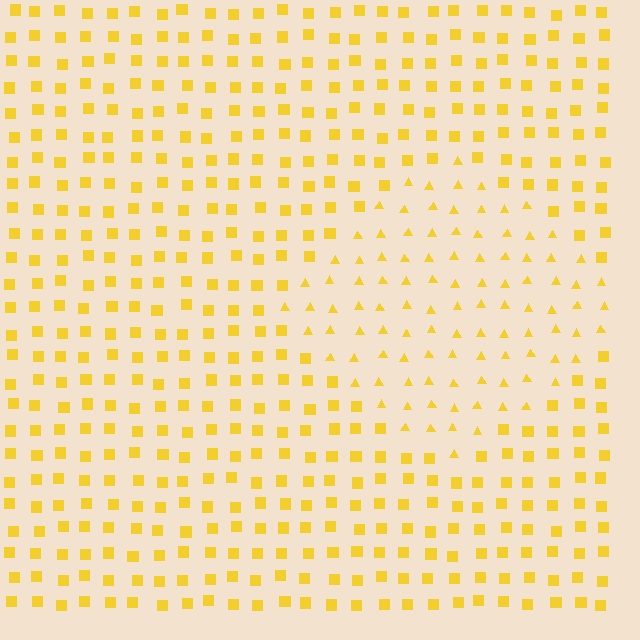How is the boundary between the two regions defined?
The boundary is defined by a change in element shape: triangles inside vs. squares outside. All elements share the same color and spacing.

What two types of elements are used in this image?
The image uses triangles inside the diamond region and squares outside it.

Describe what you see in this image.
The image is filled with small yellow elements arranged in a uniform grid. A diamond-shaped region contains triangles, while the surrounding area contains squares. The boundary is defined purely by the change in element shape.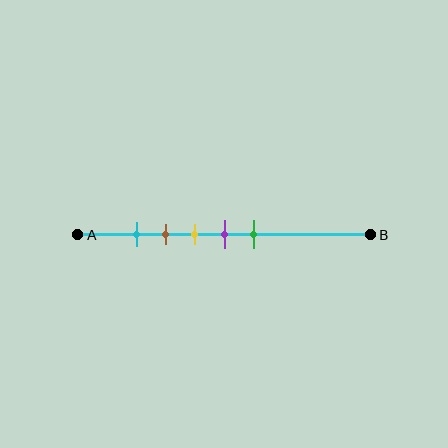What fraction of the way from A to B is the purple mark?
The purple mark is approximately 50% (0.5) of the way from A to B.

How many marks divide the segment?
There are 5 marks dividing the segment.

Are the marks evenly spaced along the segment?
Yes, the marks are approximately evenly spaced.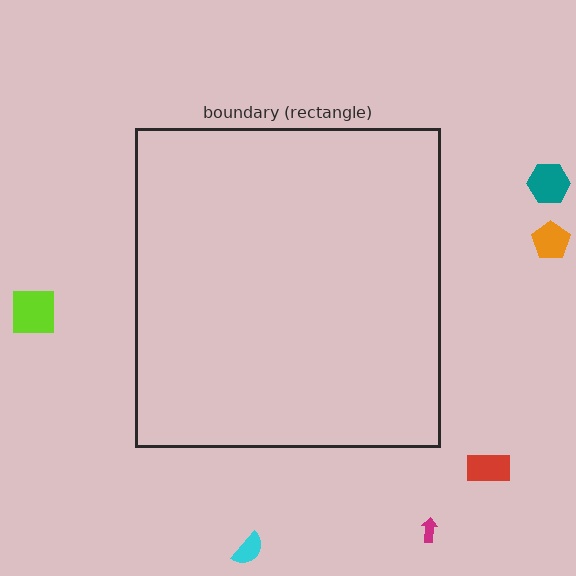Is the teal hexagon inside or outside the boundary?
Outside.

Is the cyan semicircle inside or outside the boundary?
Outside.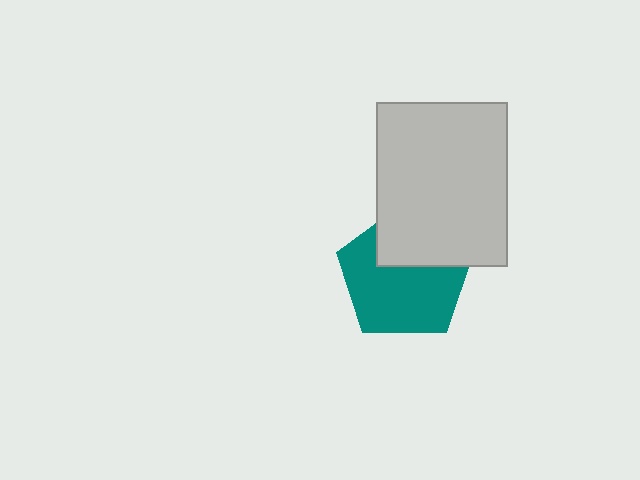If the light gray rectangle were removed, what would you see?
You would see the complete teal pentagon.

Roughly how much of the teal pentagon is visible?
Most of it is visible (roughly 65%).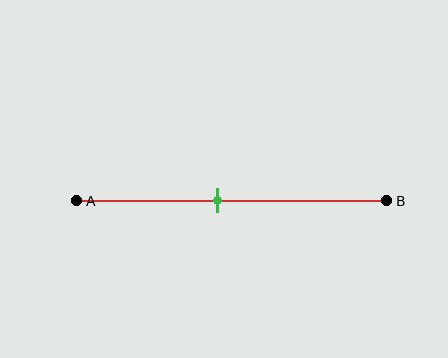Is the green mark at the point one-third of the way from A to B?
No, the mark is at about 45% from A, not at the 33% one-third point.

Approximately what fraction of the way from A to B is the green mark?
The green mark is approximately 45% of the way from A to B.